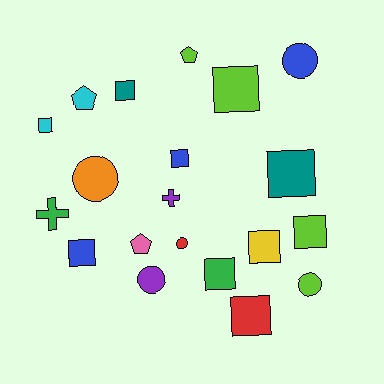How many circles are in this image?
There are 5 circles.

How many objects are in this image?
There are 20 objects.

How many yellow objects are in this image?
There is 1 yellow object.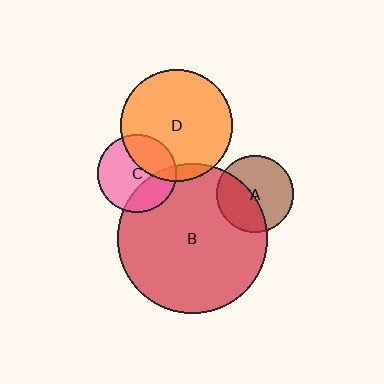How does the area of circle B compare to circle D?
Approximately 1.8 times.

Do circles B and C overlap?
Yes.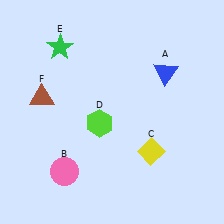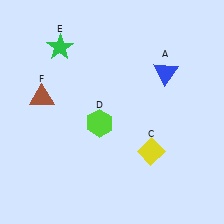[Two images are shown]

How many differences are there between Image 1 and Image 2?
There is 1 difference between the two images.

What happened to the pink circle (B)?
The pink circle (B) was removed in Image 2. It was in the bottom-left area of Image 1.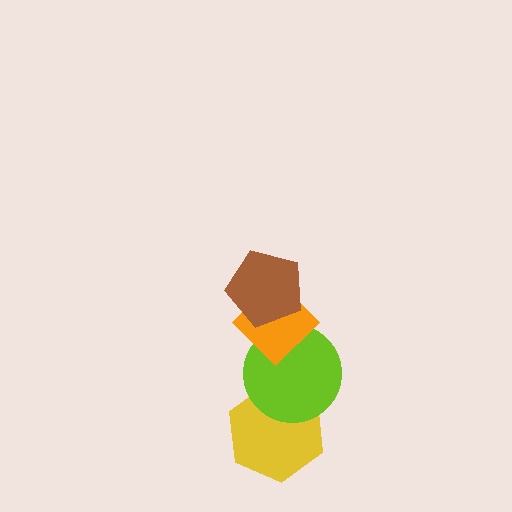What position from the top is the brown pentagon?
The brown pentagon is 1st from the top.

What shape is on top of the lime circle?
The orange diamond is on top of the lime circle.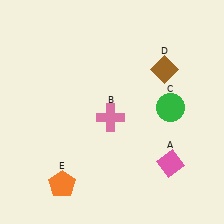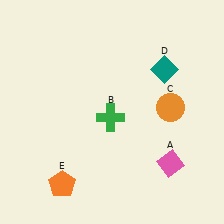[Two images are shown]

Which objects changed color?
B changed from pink to green. C changed from green to orange. D changed from brown to teal.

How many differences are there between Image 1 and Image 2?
There are 3 differences between the two images.